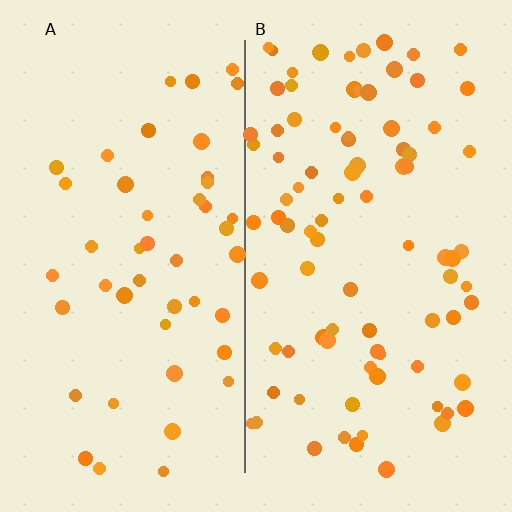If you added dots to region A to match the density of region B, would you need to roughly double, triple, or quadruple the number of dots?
Approximately double.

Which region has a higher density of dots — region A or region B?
B (the right).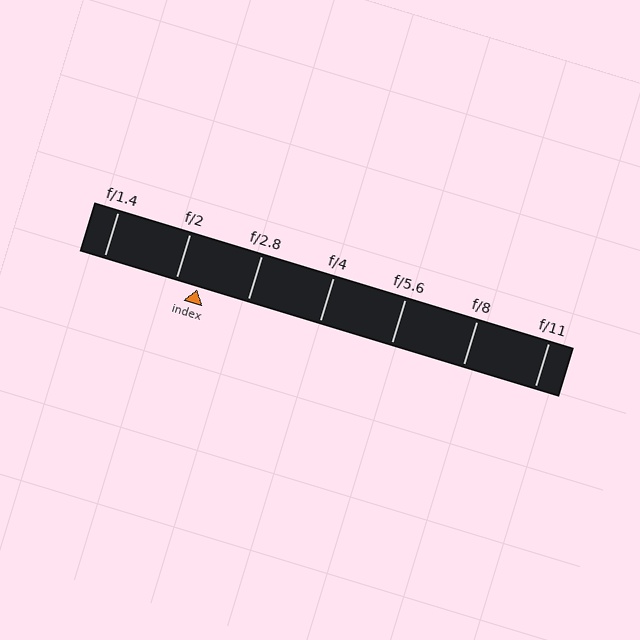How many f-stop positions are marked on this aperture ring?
There are 7 f-stop positions marked.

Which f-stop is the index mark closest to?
The index mark is closest to f/2.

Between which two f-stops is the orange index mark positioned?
The index mark is between f/2 and f/2.8.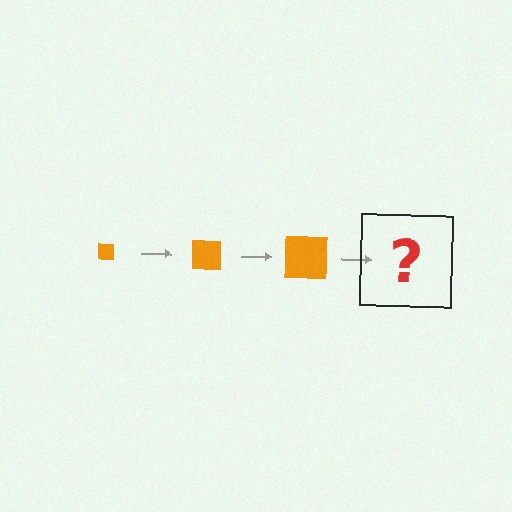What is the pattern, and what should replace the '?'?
The pattern is that the square gets progressively larger each step. The '?' should be an orange square, larger than the previous one.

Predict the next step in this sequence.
The next step is an orange square, larger than the previous one.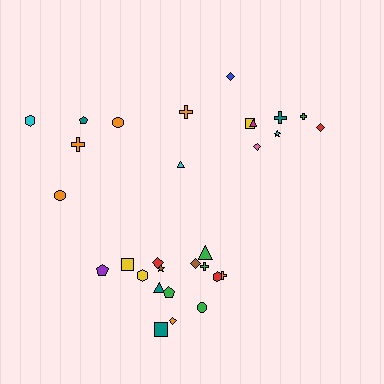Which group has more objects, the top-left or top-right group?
The top-right group.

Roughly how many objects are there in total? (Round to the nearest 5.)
Roughly 30 objects in total.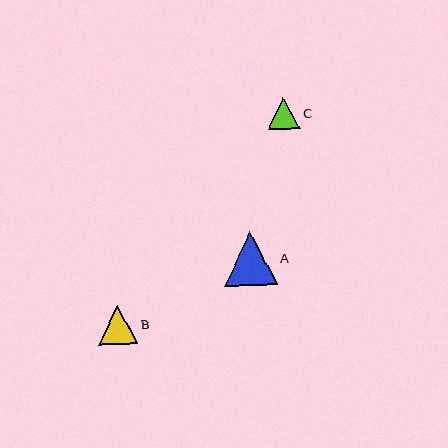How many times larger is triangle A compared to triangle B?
Triangle A is approximately 1.4 times the size of triangle B.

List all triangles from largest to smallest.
From largest to smallest: A, B, C.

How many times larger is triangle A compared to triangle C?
Triangle A is approximately 1.7 times the size of triangle C.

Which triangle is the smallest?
Triangle C is the smallest with a size of approximately 32 pixels.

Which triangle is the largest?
Triangle A is the largest with a size of approximately 54 pixels.